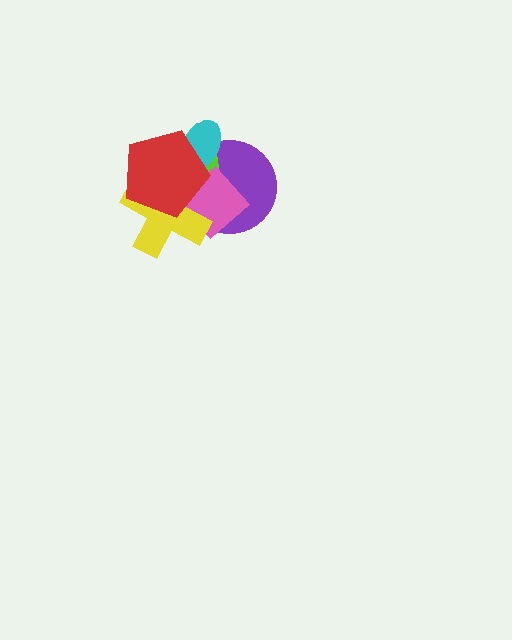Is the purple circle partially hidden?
Yes, it is partially covered by another shape.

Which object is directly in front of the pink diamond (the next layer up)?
The yellow cross is directly in front of the pink diamond.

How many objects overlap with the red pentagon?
5 objects overlap with the red pentagon.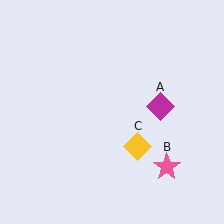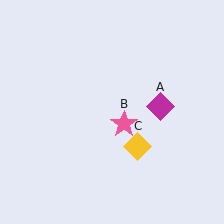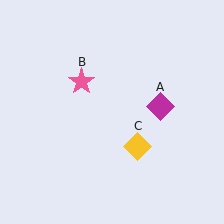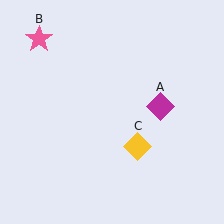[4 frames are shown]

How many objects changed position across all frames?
1 object changed position: pink star (object B).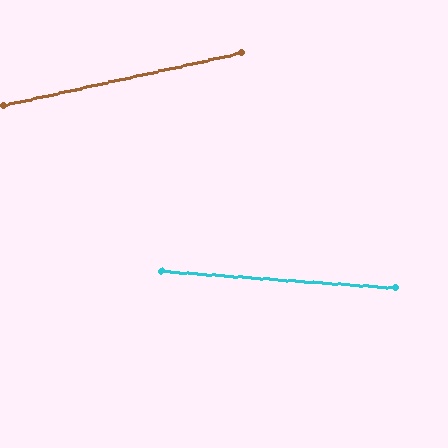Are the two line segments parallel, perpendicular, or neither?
Neither parallel nor perpendicular — they differ by about 17°.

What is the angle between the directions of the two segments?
Approximately 17 degrees.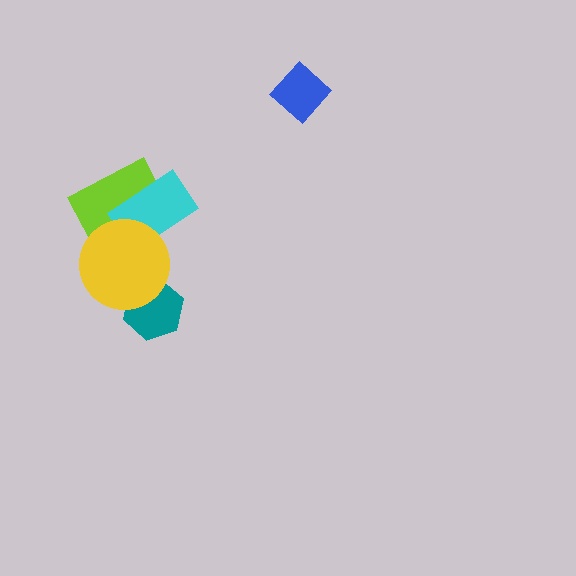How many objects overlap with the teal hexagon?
1 object overlaps with the teal hexagon.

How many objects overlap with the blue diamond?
0 objects overlap with the blue diamond.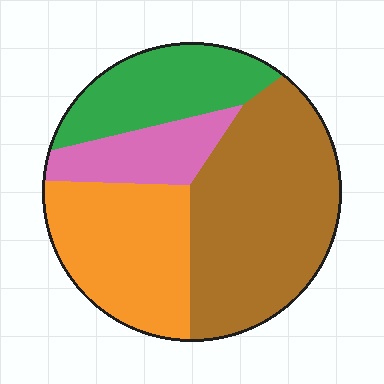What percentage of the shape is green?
Green takes up less than a quarter of the shape.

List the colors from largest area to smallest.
From largest to smallest: brown, orange, green, pink.